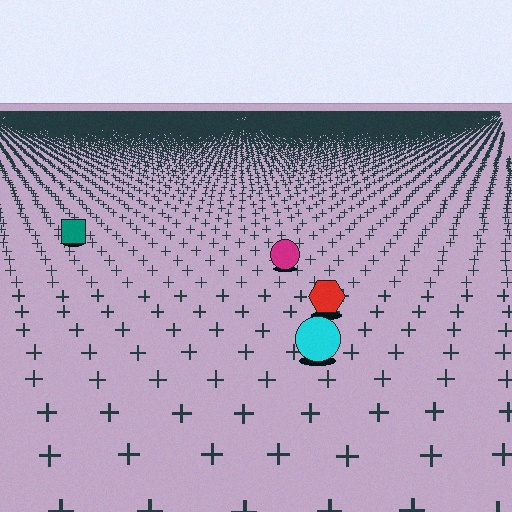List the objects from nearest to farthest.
From nearest to farthest: the cyan circle, the red hexagon, the magenta circle, the teal square.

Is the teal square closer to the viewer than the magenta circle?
No. The magenta circle is closer — you can tell from the texture gradient: the ground texture is coarser near it.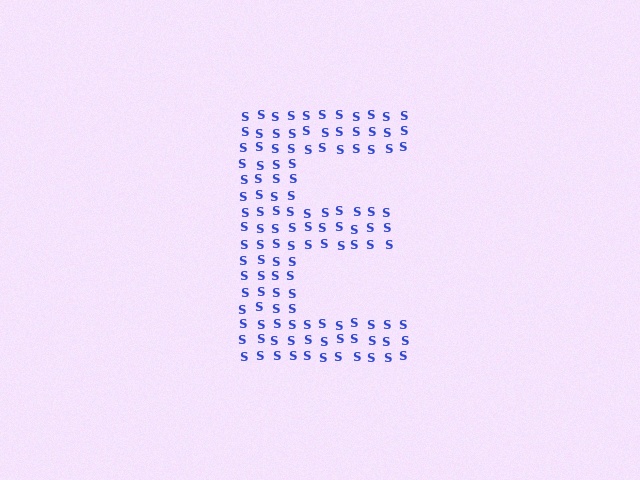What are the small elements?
The small elements are letter S's.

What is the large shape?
The large shape is the letter E.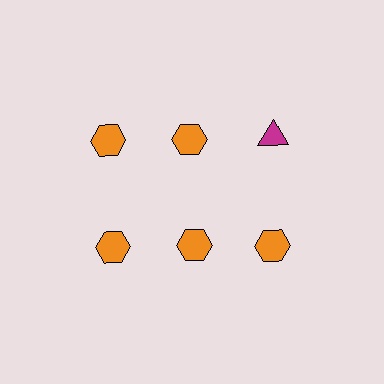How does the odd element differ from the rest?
It differs in both color (magenta instead of orange) and shape (triangle instead of hexagon).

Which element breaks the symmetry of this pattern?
The magenta triangle in the top row, center column breaks the symmetry. All other shapes are orange hexagons.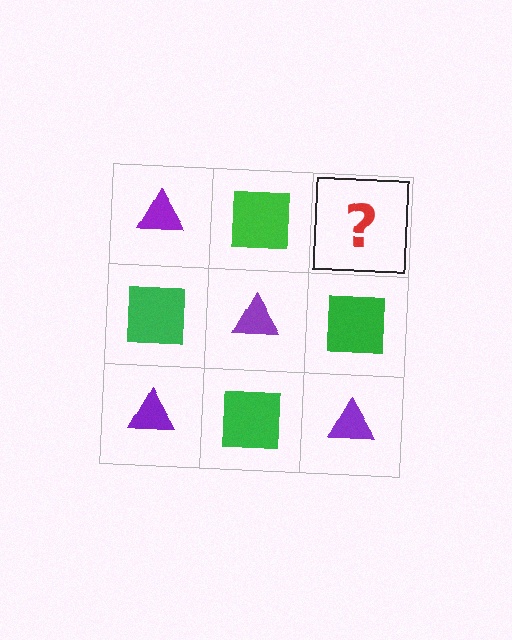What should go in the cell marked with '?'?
The missing cell should contain a purple triangle.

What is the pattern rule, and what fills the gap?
The rule is that it alternates purple triangle and green square in a checkerboard pattern. The gap should be filled with a purple triangle.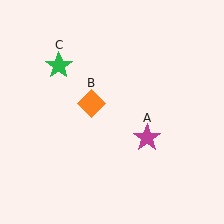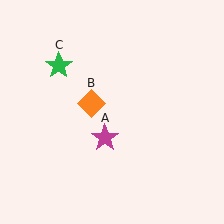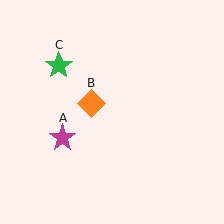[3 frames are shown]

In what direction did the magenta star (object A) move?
The magenta star (object A) moved left.